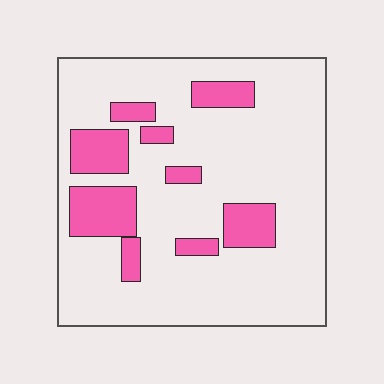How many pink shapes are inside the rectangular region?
9.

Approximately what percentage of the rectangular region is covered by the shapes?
Approximately 20%.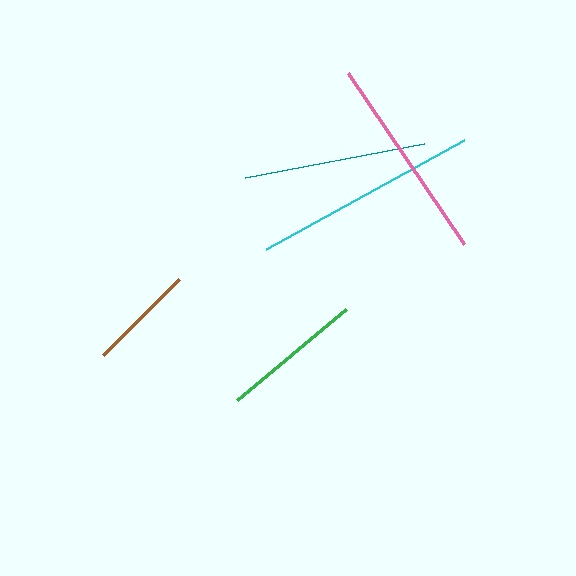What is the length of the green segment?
The green segment is approximately 143 pixels long.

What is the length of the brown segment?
The brown segment is approximately 107 pixels long.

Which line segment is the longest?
The cyan line is the longest at approximately 226 pixels.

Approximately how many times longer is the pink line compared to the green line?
The pink line is approximately 1.4 times the length of the green line.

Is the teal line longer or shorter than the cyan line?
The cyan line is longer than the teal line.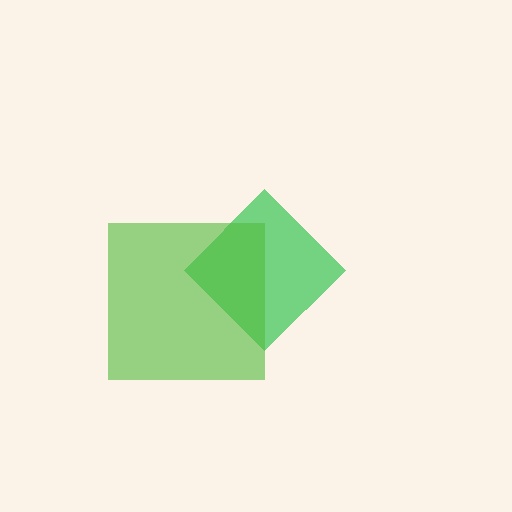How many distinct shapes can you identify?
There are 2 distinct shapes: a green diamond, a lime square.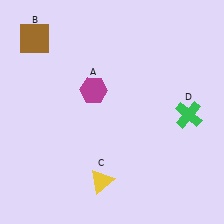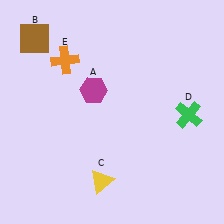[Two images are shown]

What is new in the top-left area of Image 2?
An orange cross (E) was added in the top-left area of Image 2.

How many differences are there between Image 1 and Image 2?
There is 1 difference between the two images.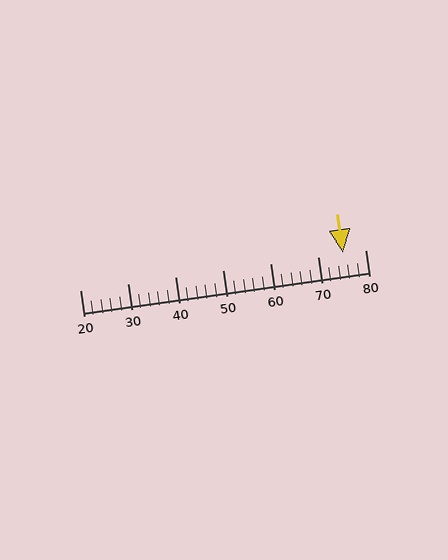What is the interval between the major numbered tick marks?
The major tick marks are spaced 10 units apart.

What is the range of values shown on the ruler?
The ruler shows values from 20 to 80.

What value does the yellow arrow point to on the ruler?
The yellow arrow points to approximately 75.